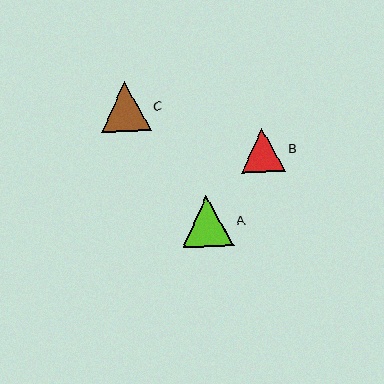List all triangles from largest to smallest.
From largest to smallest: A, C, B.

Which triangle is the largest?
Triangle A is the largest with a size of approximately 51 pixels.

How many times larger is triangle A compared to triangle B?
Triangle A is approximately 1.2 times the size of triangle B.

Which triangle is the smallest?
Triangle B is the smallest with a size of approximately 45 pixels.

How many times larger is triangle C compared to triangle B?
Triangle C is approximately 1.1 times the size of triangle B.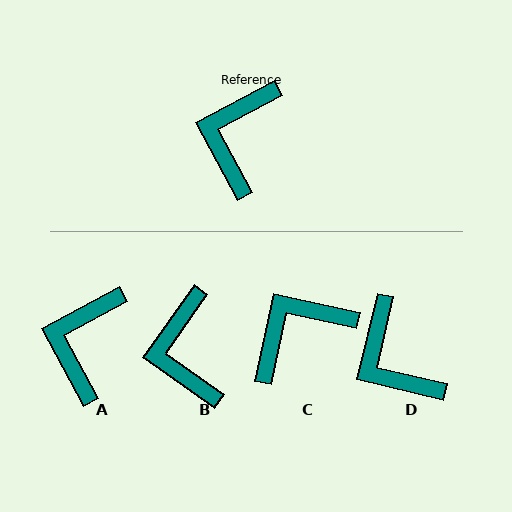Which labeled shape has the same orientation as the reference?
A.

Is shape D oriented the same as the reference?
No, it is off by about 48 degrees.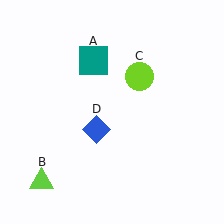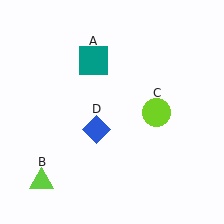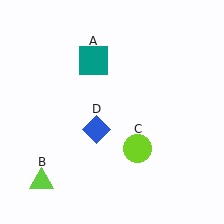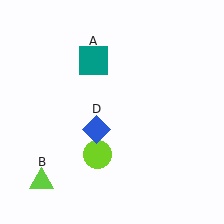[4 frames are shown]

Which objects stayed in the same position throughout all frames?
Teal square (object A) and lime triangle (object B) and blue diamond (object D) remained stationary.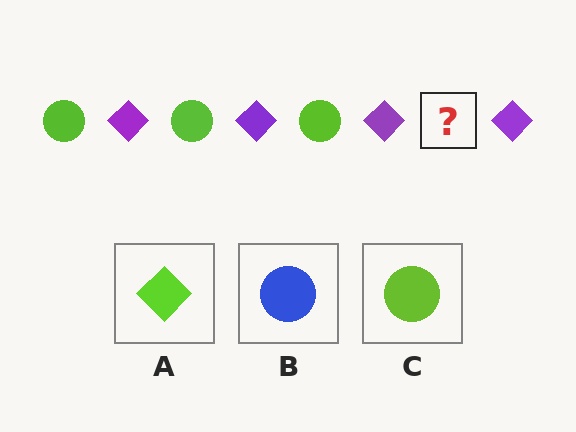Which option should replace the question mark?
Option C.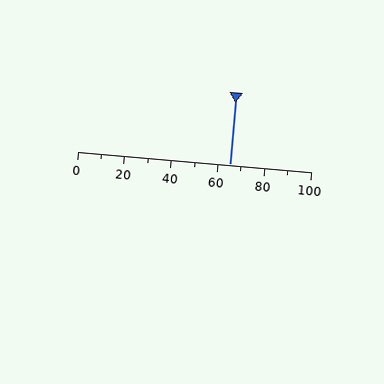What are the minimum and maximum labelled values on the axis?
The axis runs from 0 to 100.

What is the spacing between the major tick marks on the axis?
The major ticks are spaced 20 apart.